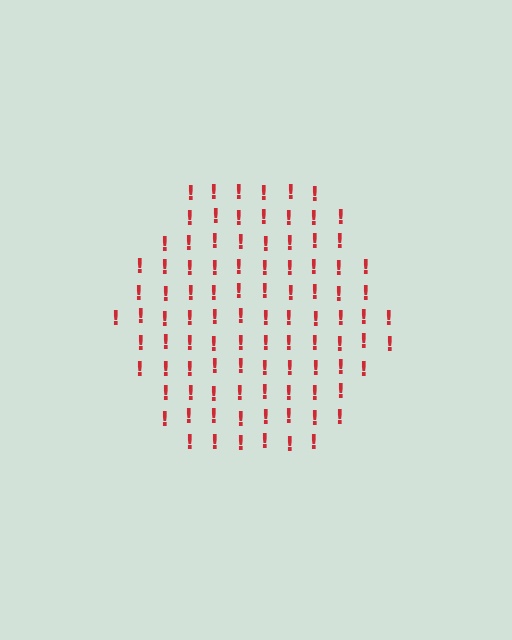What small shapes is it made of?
It is made of small exclamation marks.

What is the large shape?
The large shape is a hexagon.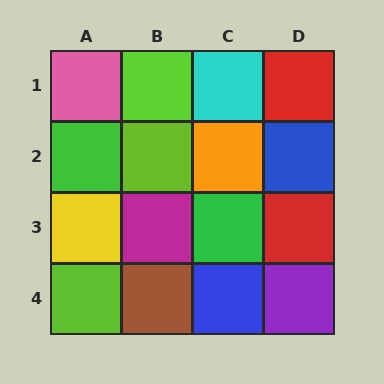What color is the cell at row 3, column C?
Green.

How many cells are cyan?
1 cell is cyan.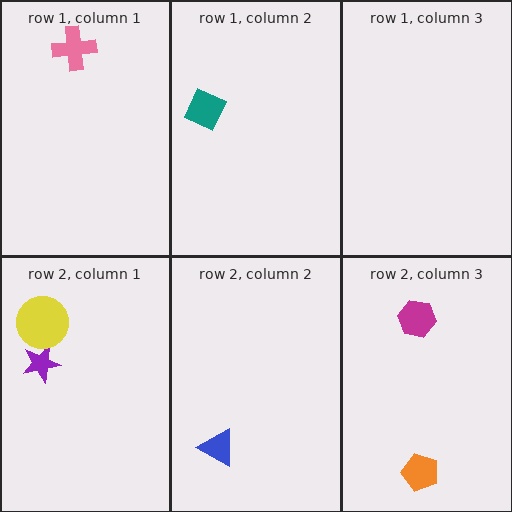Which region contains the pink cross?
The row 1, column 1 region.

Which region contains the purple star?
The row 2, column 1 region.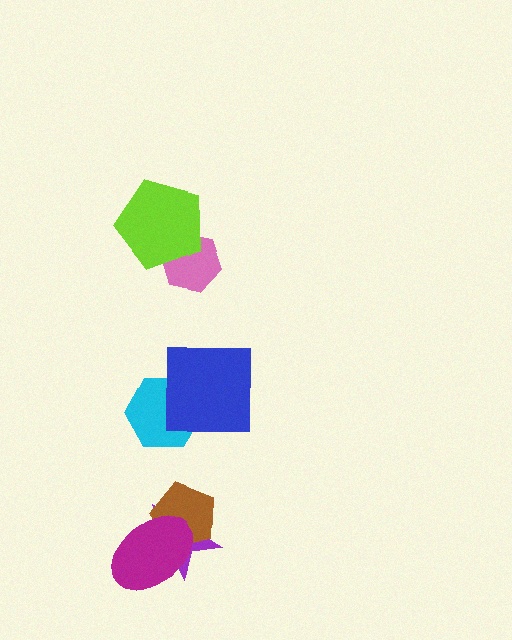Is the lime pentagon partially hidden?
No, no other shape covers it.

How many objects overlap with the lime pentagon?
1 object overlaps with the lime pentagon.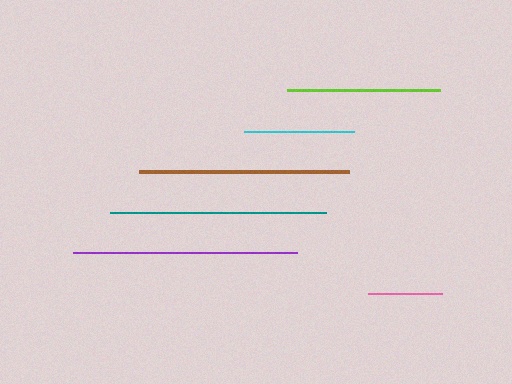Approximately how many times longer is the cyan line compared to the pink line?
The cyan line is approximately 1.5 times the length of the pink line.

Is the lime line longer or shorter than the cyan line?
The lime line is longer than the cyan line.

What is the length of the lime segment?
The lime segment is approximately 153 pixels long.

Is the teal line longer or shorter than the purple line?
The purple line is longer than the teal line.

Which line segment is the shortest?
The pink line is the shortest at approximately 74 pixels.